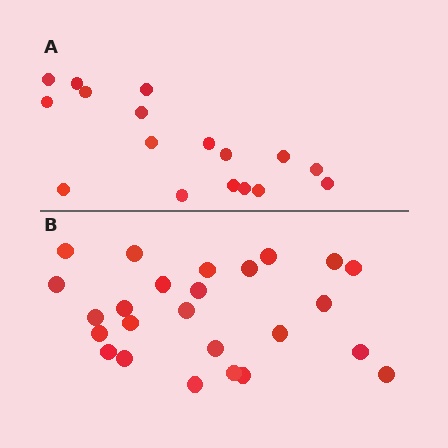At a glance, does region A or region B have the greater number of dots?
Region B (the bottom region) has more dots.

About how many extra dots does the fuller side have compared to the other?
Region B has roughly 8 or so more dots than region A.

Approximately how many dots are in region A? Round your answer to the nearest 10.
About 20 dots. (The exact count is 17, which rounds to 20.)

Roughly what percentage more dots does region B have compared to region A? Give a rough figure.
About 45% more.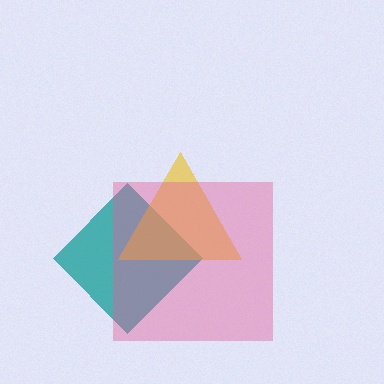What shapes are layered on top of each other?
The layered shapes are: a teal diamond, a yellow triangle, a pink square.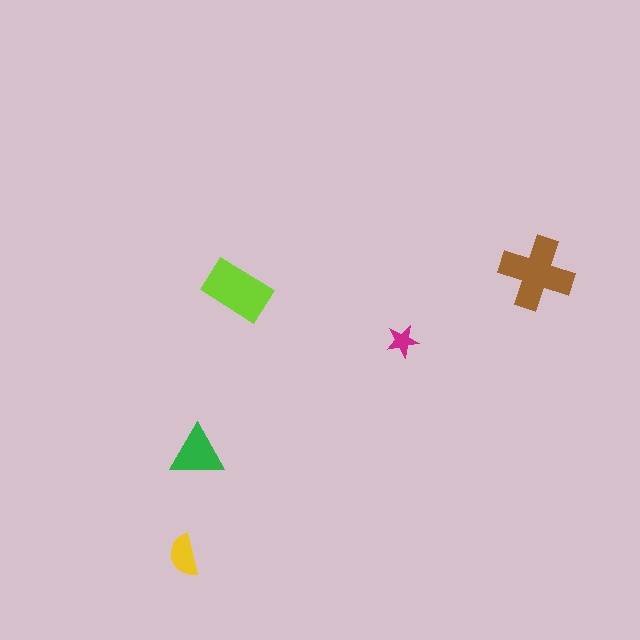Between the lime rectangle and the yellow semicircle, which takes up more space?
The lime rectangle.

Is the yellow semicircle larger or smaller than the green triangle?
Smaller.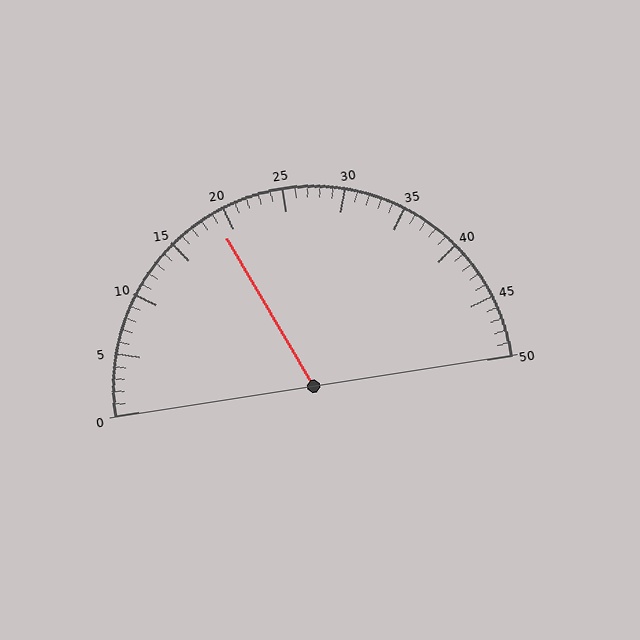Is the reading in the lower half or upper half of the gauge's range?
The reading is in the lower half of the range (0 to 50).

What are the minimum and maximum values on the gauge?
The gauge ranges from 0 to 50.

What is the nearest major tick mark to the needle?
The nearest major tick mark is 20.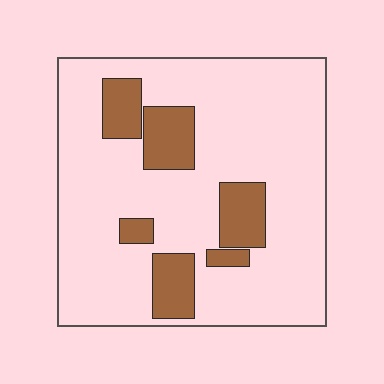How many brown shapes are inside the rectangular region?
6.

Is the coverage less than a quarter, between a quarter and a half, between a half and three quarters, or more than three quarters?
Less than a quarter.